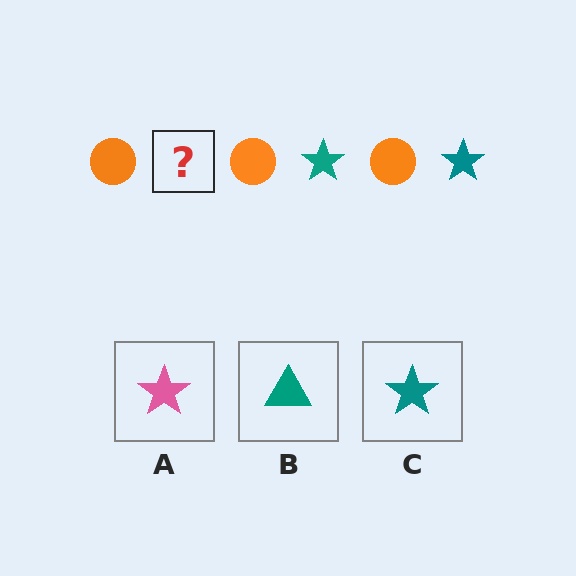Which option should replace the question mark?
Option C.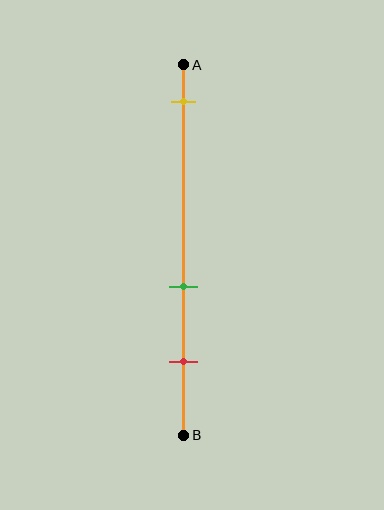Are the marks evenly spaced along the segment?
No, the marks are not evenly spaced.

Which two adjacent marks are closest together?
The green and red marks are the closest adjacent pair.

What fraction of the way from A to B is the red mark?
The red mark is approximately 80% (0.8) of the way from A to B.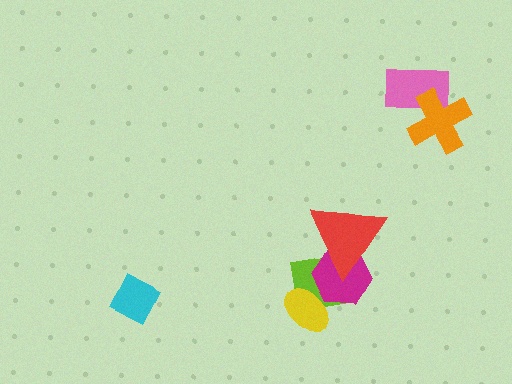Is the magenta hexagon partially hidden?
Yes, it is partially covered by another shape.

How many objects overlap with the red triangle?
2 objects overlap with the red triangle.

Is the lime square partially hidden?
Yes, it is partially covered by another shape.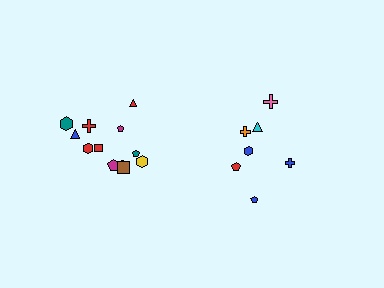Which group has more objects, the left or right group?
The left group.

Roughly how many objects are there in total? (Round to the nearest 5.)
Roughly 20 objects in total.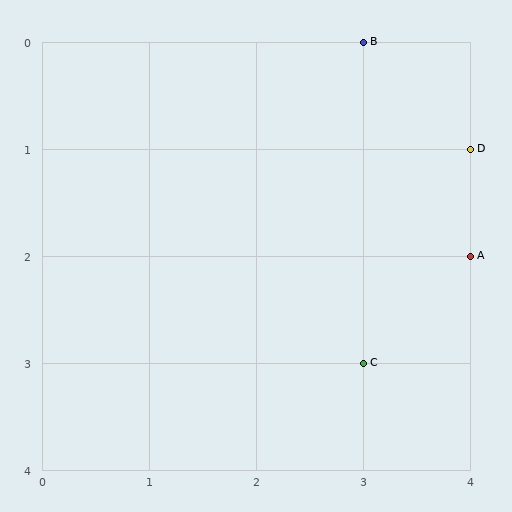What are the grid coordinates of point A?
Point A is at grid coordinates (4, 2).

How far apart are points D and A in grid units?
Points D and A are 1 row apart.